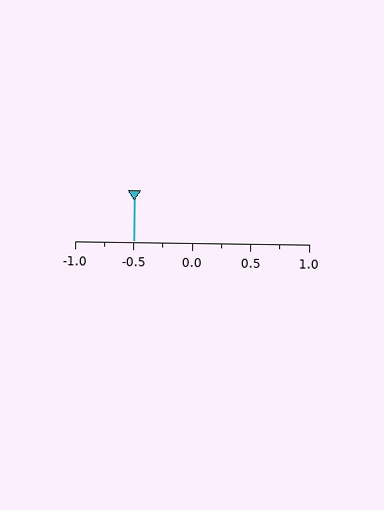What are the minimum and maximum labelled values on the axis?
The axis runs from -1.0 to 1.0.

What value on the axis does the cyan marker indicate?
The marker indicates approximately -0.5.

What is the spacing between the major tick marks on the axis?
The major ticks are spaced 0.5 apart.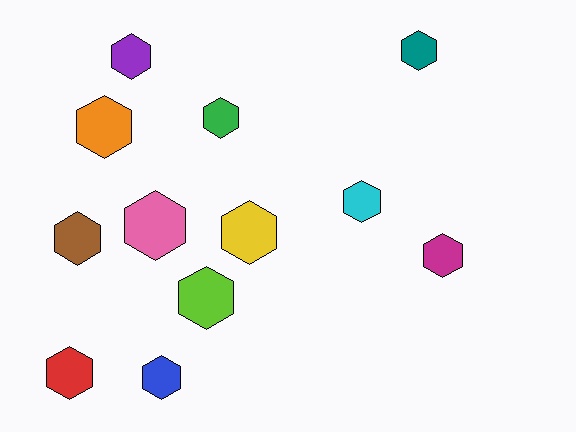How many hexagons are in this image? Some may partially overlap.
There are 12 hexagons.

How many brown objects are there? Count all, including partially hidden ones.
There is 1 brown object.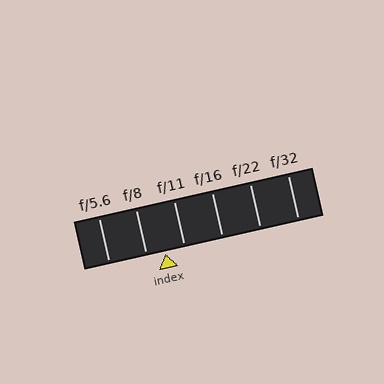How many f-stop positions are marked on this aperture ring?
There are 6 f-stop positions marked.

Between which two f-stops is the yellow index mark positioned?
The index mark is between f/8 and f/11.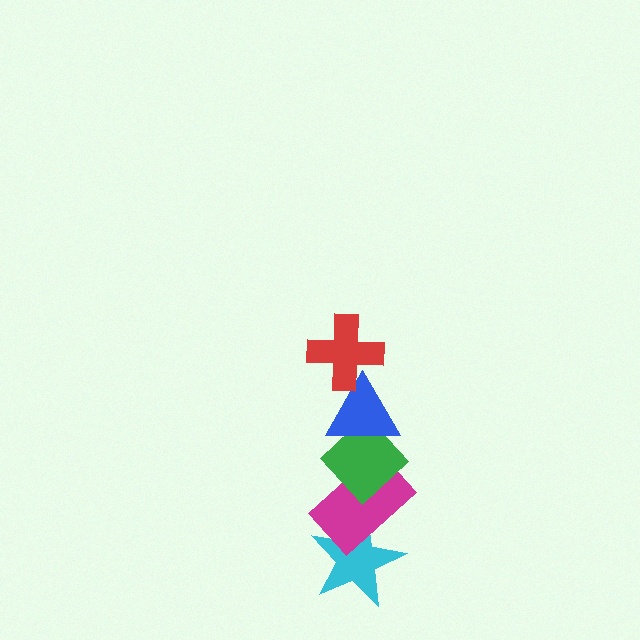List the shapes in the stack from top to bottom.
From top to bottom: the red cross, the blue triangle, the green diamond, the magenta rectangle, the cyan star.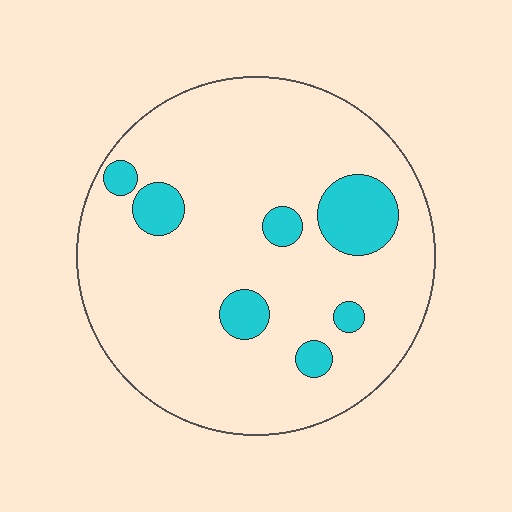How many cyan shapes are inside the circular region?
7.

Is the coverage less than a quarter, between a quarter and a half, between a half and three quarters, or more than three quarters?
Less than a quarter.